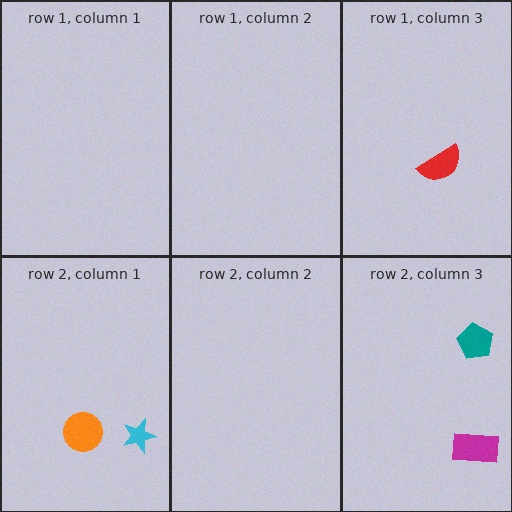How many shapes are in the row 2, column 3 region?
2.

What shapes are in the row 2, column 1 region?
The orange circle, the cyan star.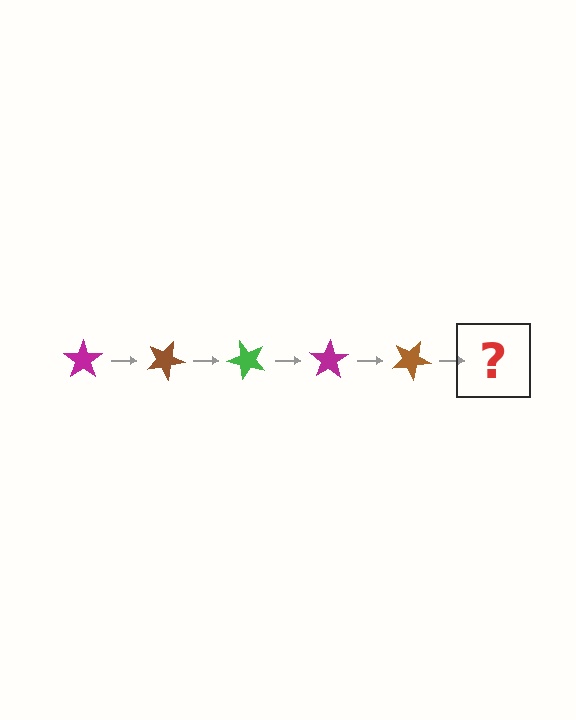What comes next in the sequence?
The next element should be a green star, rotated 125 degrees from the start.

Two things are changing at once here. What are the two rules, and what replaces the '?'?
The two rules are that it rotates 25 degrees each step and the color cycles through magenta, brown, and green. The '?' should be a green star, rotated 125 degrees from the start.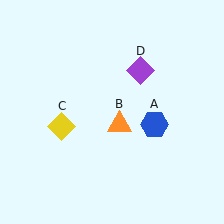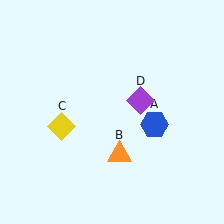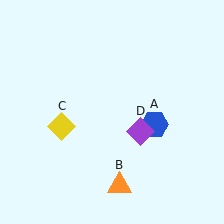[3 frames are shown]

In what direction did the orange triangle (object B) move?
The orange triangle (object B) moved down.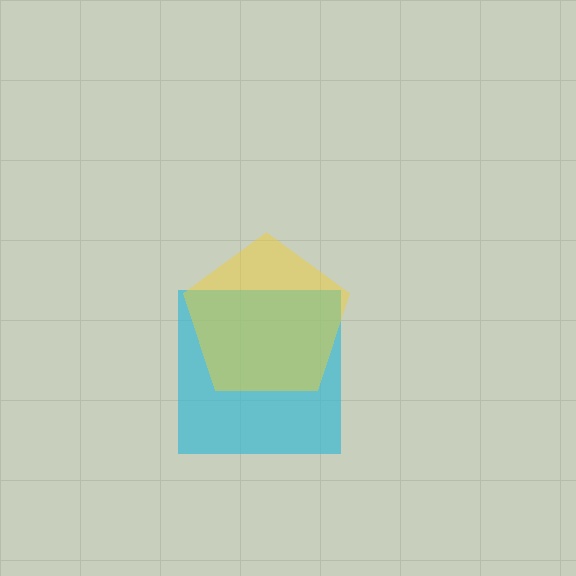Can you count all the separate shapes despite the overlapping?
Yes, there are 2 separate shapes.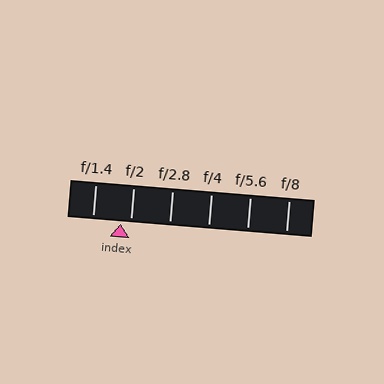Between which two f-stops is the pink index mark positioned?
The index mark is between f/1.4 and f/2.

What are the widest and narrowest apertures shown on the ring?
The widest aperture shown is f/1.4 and the narrowest is f/8.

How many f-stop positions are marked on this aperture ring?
There are 6 f-stop positions marked.